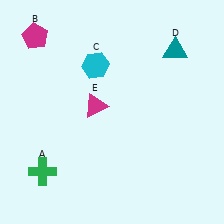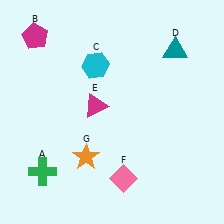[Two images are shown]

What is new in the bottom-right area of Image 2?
A pink diamond (F) was added in the bottom-right area of Image 2.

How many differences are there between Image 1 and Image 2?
There are 2 differences between the two images.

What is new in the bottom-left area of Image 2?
An orange star (G) was added in the bottom-left area of Image 2.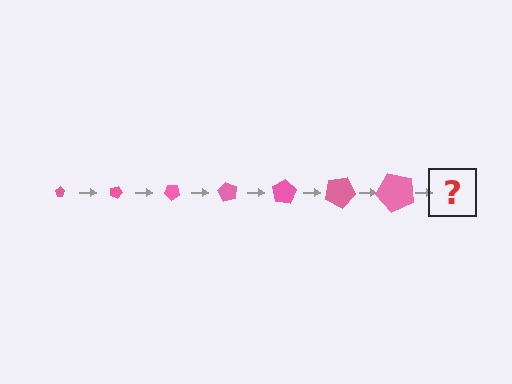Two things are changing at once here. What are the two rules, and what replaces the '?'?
The two rules are that the pentagon grows larger each step and it rotates 20 degrees each step. The '?' should be a pentagon, larger than the previous one and rotated 140 degrees from the start.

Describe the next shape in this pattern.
It should be a pentagon, larger than the previous one and rotated 140 degrees from the start.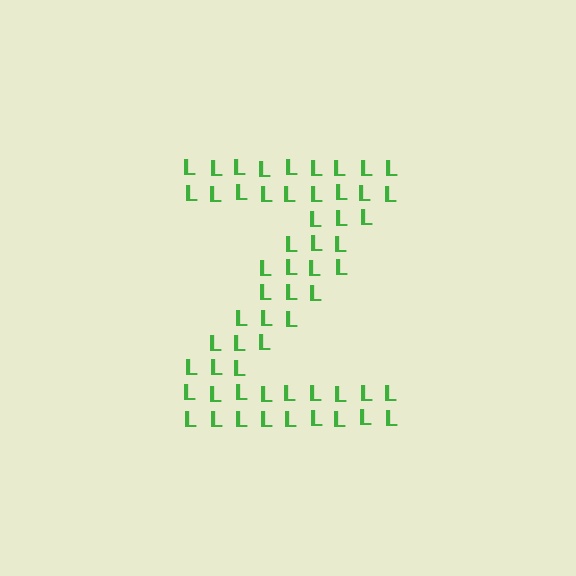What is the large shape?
The large shape is the letter Z.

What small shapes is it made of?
It is made of small letter L's.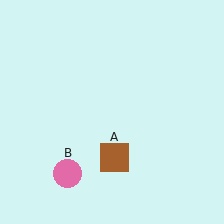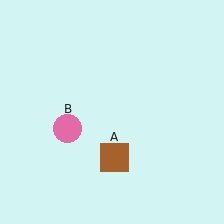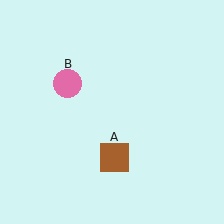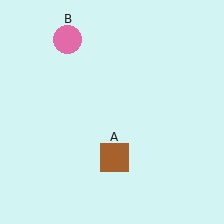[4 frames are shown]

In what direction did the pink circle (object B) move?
The pink circle (object B) moved up.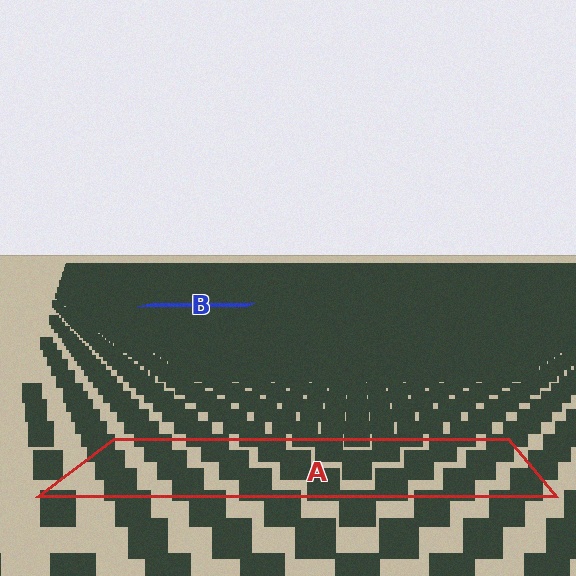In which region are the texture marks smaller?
The texture marks are smaller in region B, because it is farther away.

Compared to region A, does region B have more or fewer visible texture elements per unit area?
Region B has more texture elements per unit area — they are packed more densely because it is farther away.